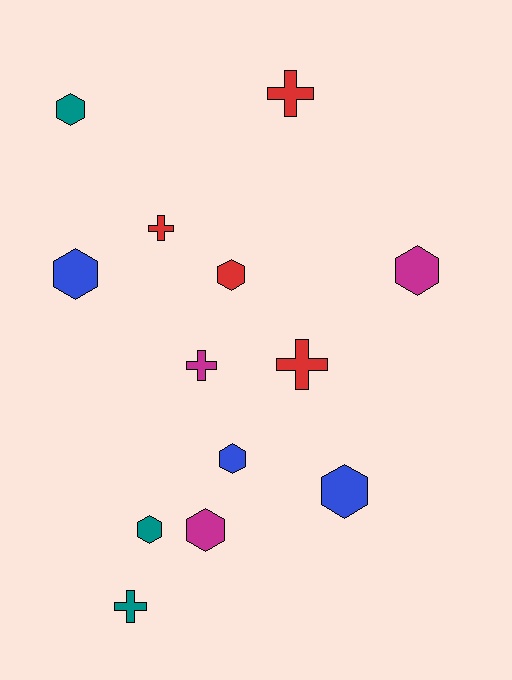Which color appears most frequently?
Red, with 4 objects.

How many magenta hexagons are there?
There are 2 magenta hexagons.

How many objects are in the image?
There are 13 objects.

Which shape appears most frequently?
Hexagon, with 8 objects.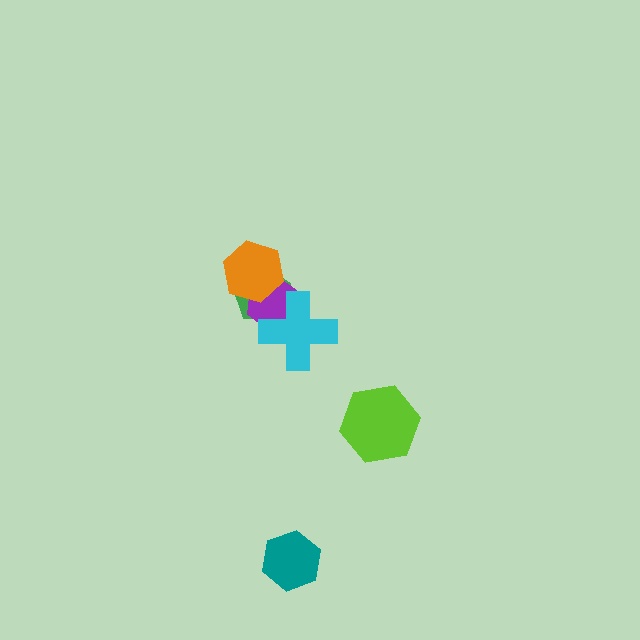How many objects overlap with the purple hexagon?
3 objects overlap with the purple hexagon.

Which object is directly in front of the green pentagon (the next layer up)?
The purple hexagon is directly in front of the green pentagon.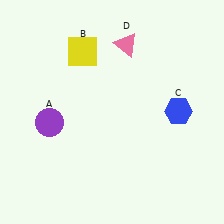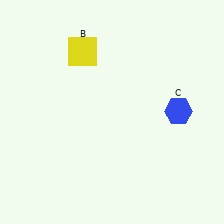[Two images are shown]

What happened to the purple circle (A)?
The purple circle (A) was removed in Image 2. It was in the bottom-left area of Image 1.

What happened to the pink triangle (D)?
The pink triangle (D) was removed in Image 2. It was in the top-right area of Image 1.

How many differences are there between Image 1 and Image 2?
There are 2 differences between the two images.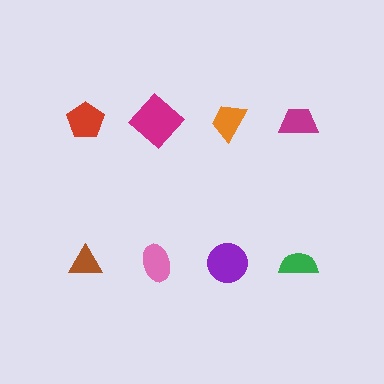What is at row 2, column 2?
A pink ellipse.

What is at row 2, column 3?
A purple circle.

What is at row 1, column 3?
An orange trapezoid.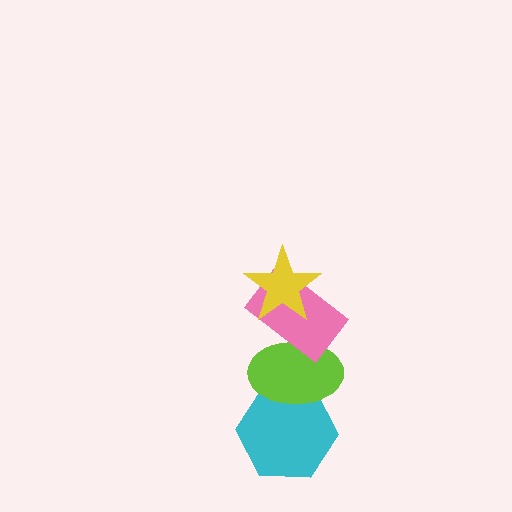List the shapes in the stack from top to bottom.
From top to bottom: the yellow star, the pink rectangle, the lime ellipse, the cyan hexagon.